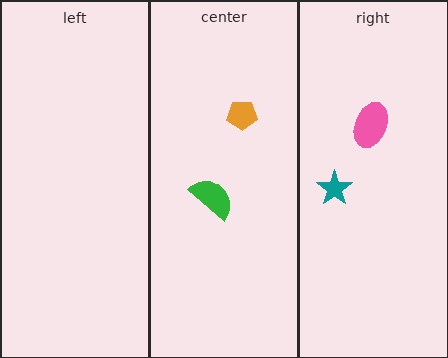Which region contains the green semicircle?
The center region.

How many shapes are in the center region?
2.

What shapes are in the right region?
The pink ellipse, the teal star.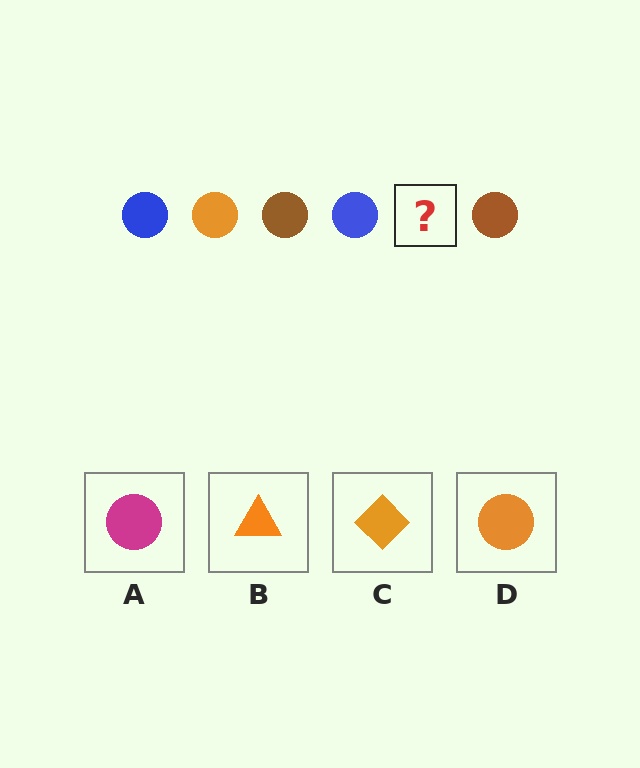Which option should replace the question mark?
Option D.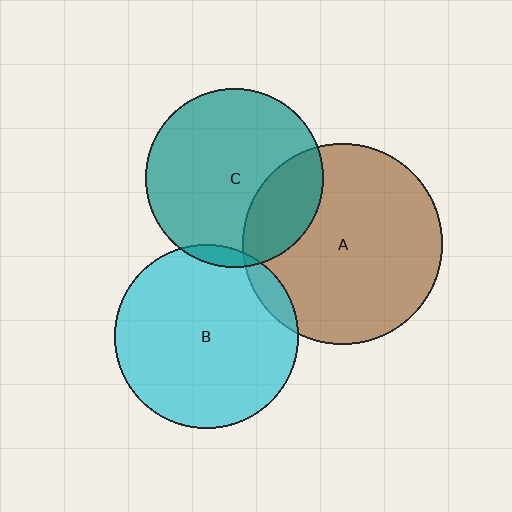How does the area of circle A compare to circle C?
Approximately 1.3 times.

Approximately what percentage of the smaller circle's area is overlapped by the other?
Approximately 5%.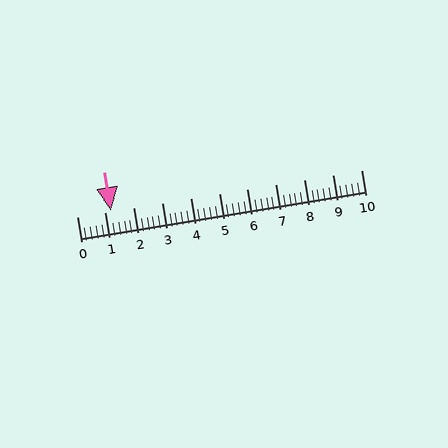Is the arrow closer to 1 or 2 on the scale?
The arrow is closer to 1.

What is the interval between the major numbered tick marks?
The major tick marks are spaced 1 units apart.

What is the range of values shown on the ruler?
The ruler shows values from 0 to 10.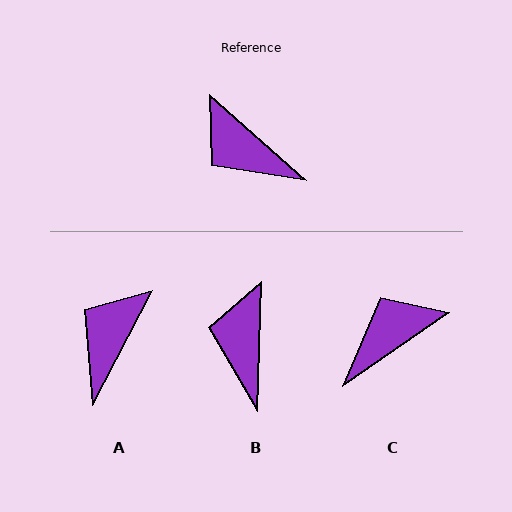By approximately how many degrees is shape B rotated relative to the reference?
Approximately 50 degrees clockwise.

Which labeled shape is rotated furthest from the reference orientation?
C, about 104 degrees away.